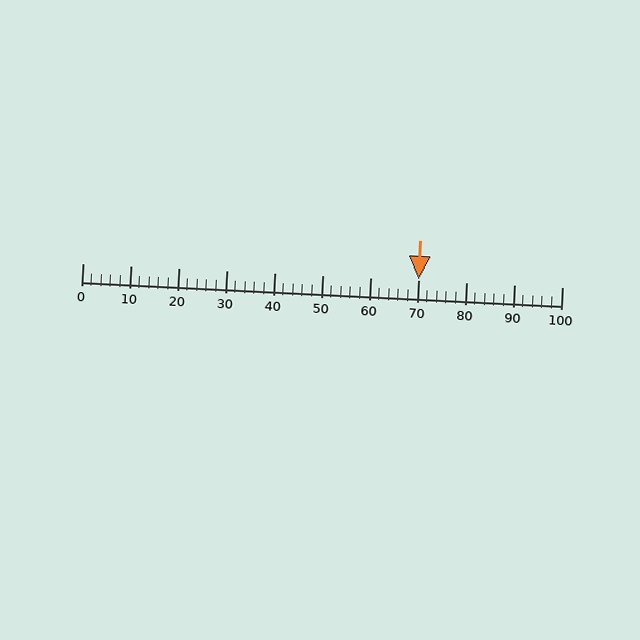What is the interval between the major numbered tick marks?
The major tick marks are spaced 10 units apart.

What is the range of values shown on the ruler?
The ruler shows values from 0 to 100.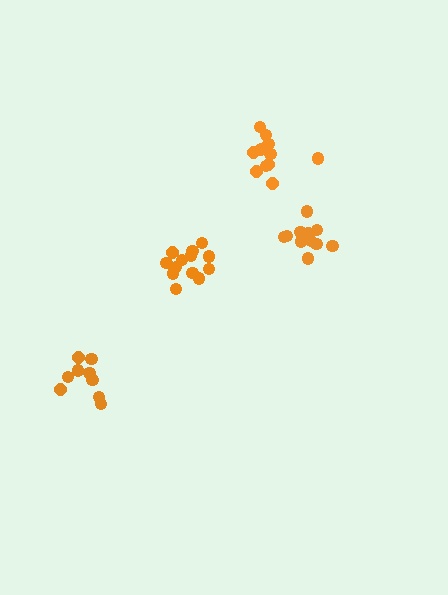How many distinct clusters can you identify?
There are 4 distinct clusters.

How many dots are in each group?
Group 1: 11 dots, Group 2: 9 dots, Group 3: 13 dots, Group 4: 11 dots (44 total).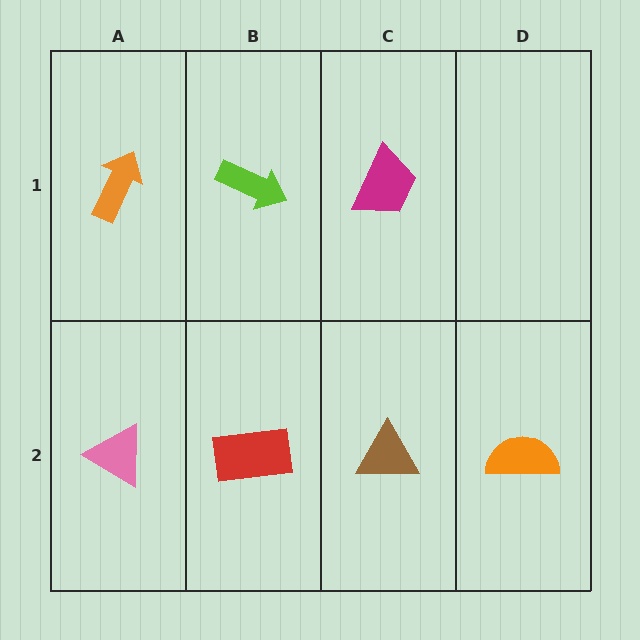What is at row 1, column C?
A magenta trapezoid.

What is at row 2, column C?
A brown triangle.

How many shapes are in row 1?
3 shapes.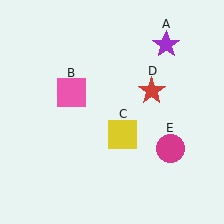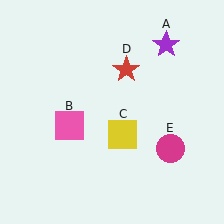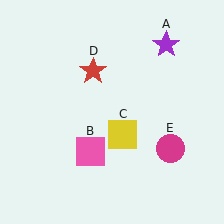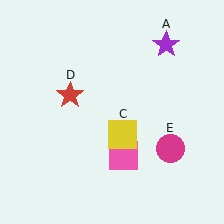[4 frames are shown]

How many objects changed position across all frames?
2 objects changed position: pink square (object B), red star (object D).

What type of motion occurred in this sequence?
The pink square (object B), red star (object D) rotated counterclockwise around the center of the scene.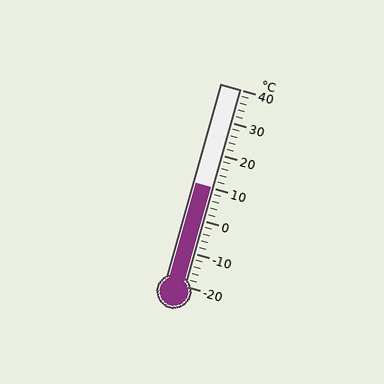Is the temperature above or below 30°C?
The temperature is below 30°C.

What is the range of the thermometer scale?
The thermometer scale ranges from -20°C to 40°C.